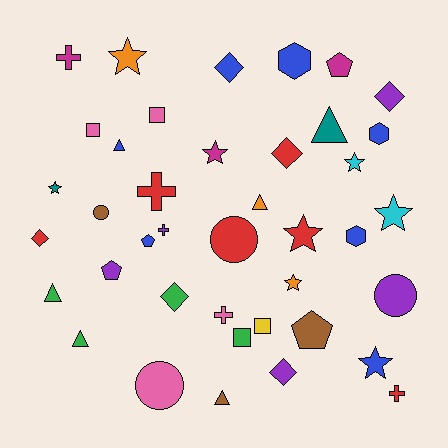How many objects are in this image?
There are 40 objects.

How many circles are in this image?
There are 4 circles.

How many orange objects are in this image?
There are 3 orange objects.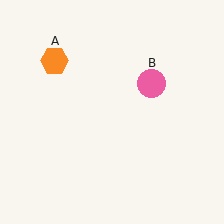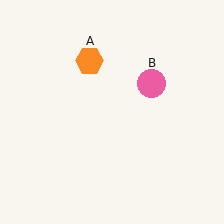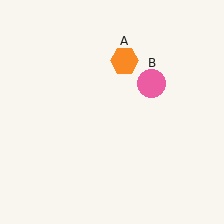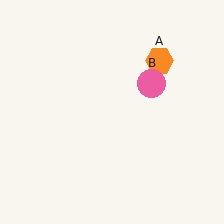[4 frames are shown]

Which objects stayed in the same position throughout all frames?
Pink circle (object B) remained stationary.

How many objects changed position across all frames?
1 object changed position: orange hexagon (object A).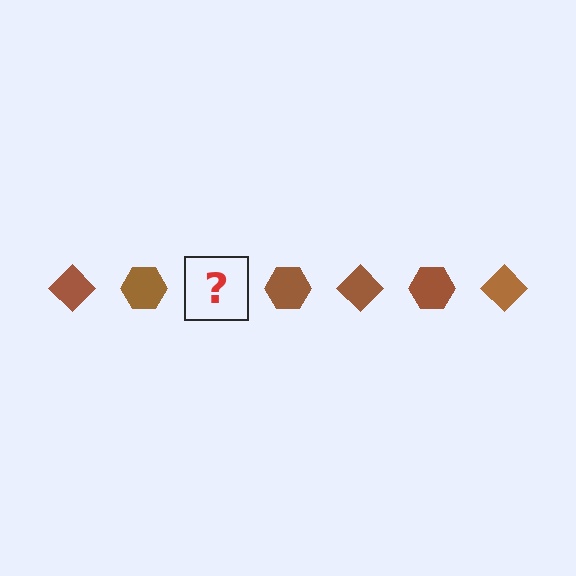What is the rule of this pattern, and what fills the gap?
The rule is that the pattern cycles through diamond, hexagon shapes in brown. The gap should be filled with a brown diamond.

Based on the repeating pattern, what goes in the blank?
The blank should be a brown diamond.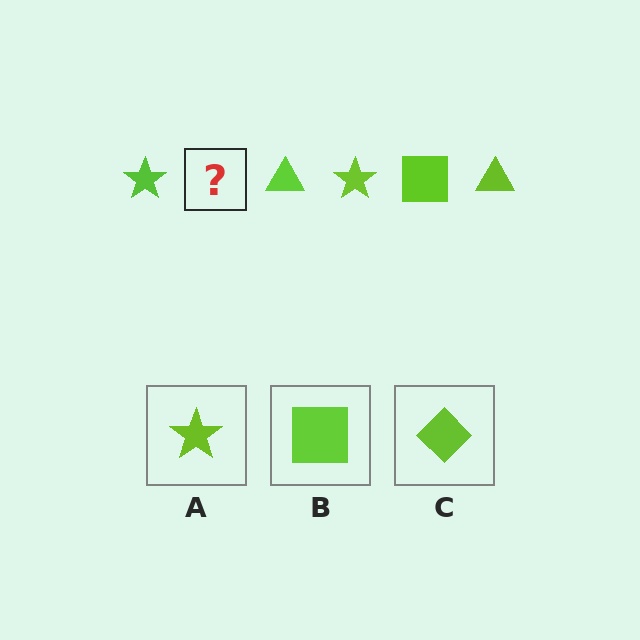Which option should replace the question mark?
Option B.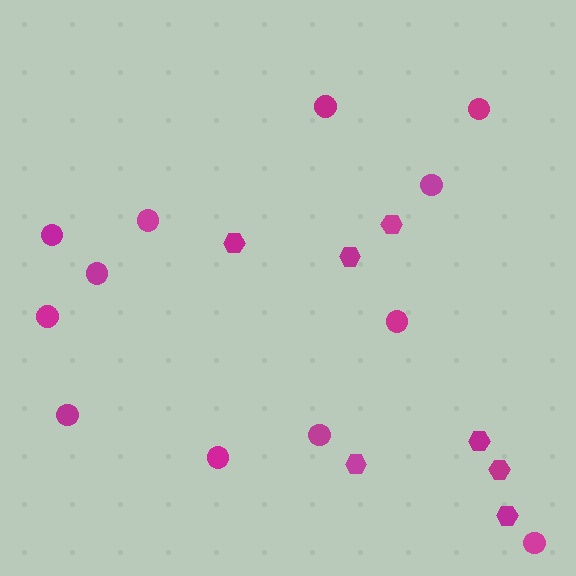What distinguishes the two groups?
There are 2 groups: one group of hexagons (7) and one group of circles (12).